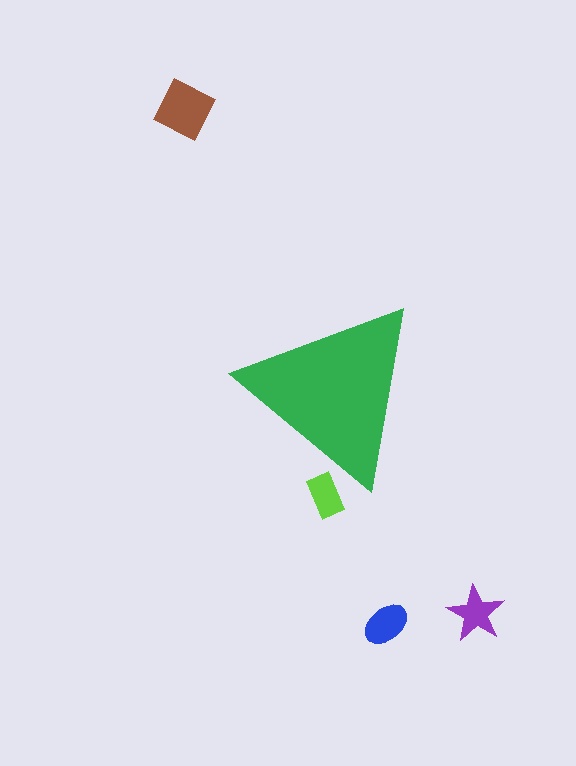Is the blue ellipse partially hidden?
No, the blue ellipse is fully visible.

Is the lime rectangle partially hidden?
Yes, the lime rectangle is partially hidden behind the green triangle.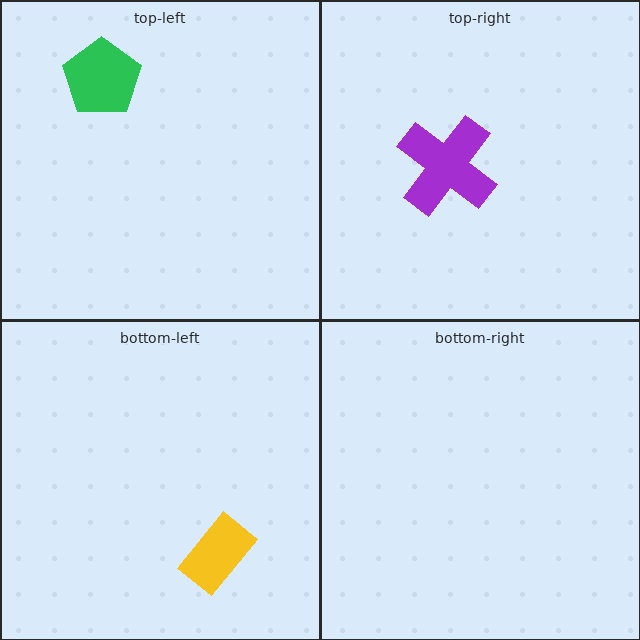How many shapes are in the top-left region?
1.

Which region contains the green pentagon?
The top-left region.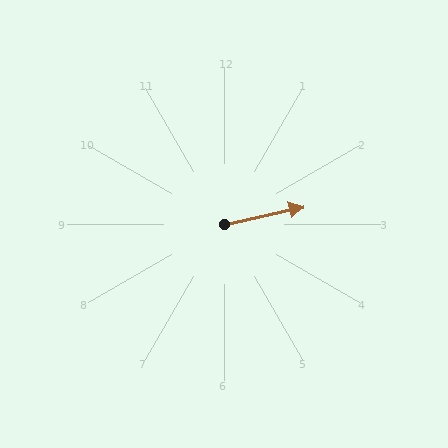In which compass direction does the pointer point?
East.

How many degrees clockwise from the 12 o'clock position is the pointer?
Approximately 78 degrees.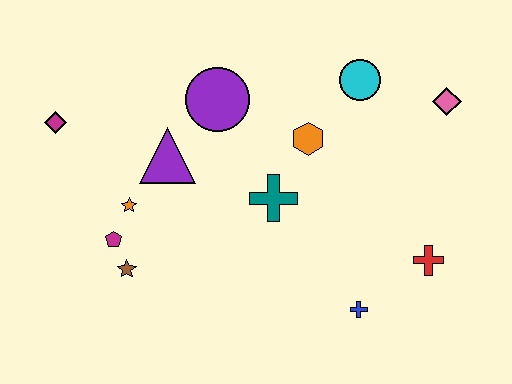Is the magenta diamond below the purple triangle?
No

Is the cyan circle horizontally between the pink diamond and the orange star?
Yes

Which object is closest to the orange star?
The magenta pentagon is closest to the orange star.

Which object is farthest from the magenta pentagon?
The pink diamond is farthest from the magenta pentagon.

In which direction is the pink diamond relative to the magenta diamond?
The pink diamond is to the right of the magenta diamond.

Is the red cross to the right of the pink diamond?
No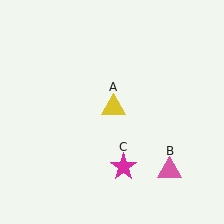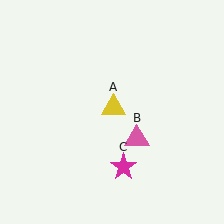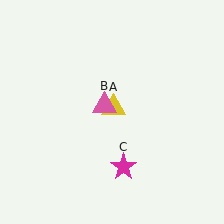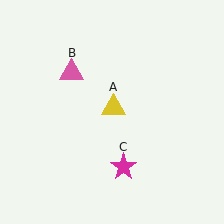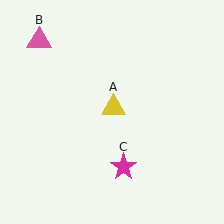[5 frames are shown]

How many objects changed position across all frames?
1 object changed position: pink triangle (object B).